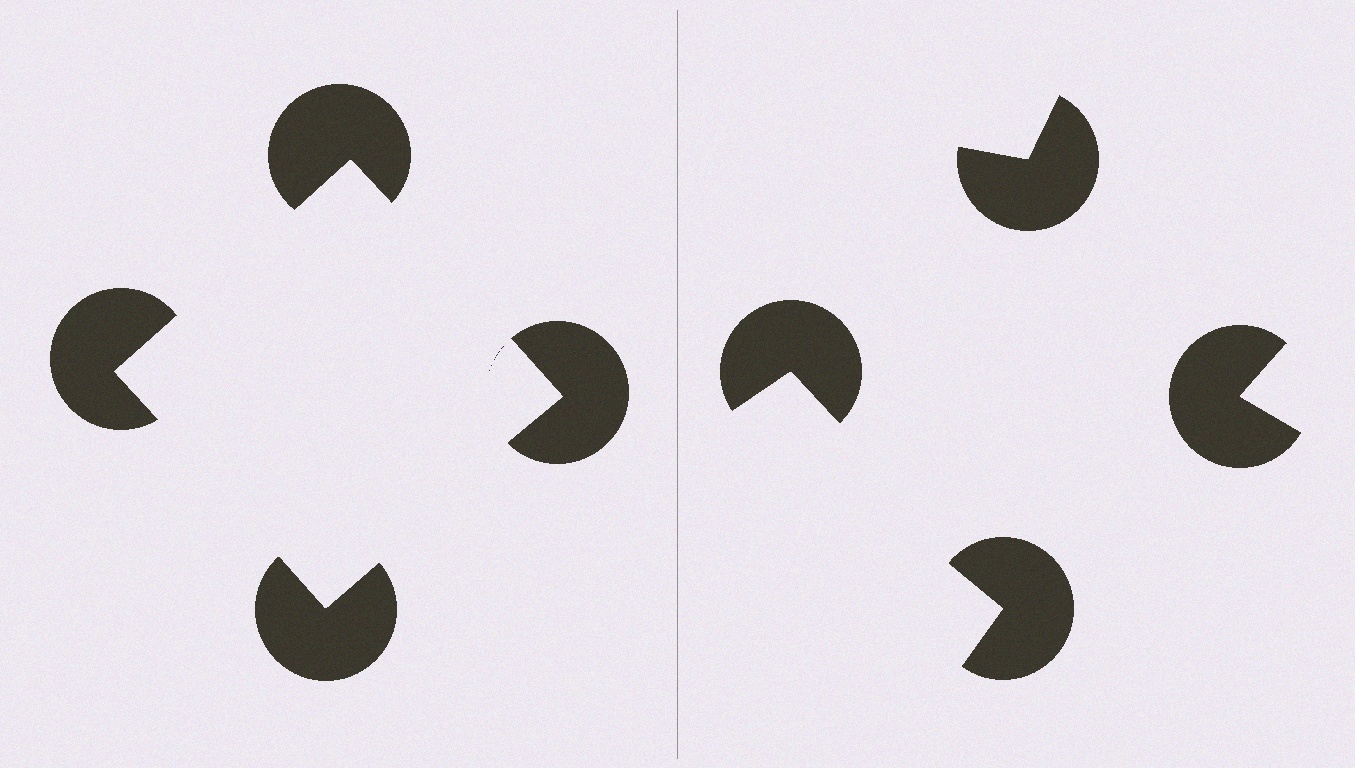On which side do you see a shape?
An illusory square appears on the left side. On the right side the wedge cuts are rotated, so no coherent shape forms.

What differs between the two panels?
The pac-man discs are positioned identically on both sides; only the wedge orientations differ. On the left they align to a square; on the right they are misaligned.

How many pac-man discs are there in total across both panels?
8 — 4 on each side.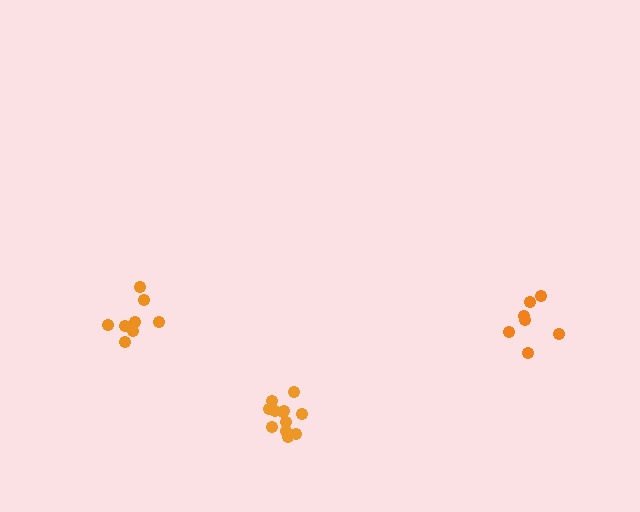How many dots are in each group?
Group 1: 12 dots, Group 2: 8 dots, Group 3: 7 dots (27 total).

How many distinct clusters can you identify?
There are 3 distinct clusters.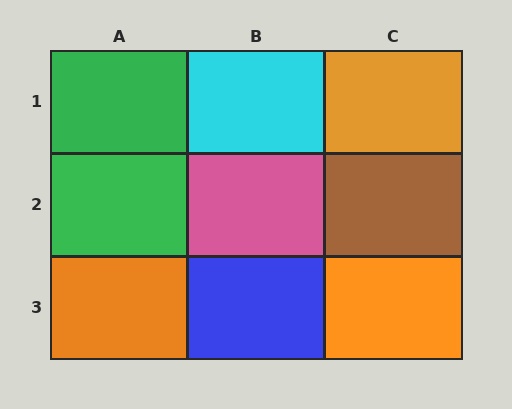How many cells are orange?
3 cells are orange.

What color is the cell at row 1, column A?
Green.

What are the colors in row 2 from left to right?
Green, pink, brown.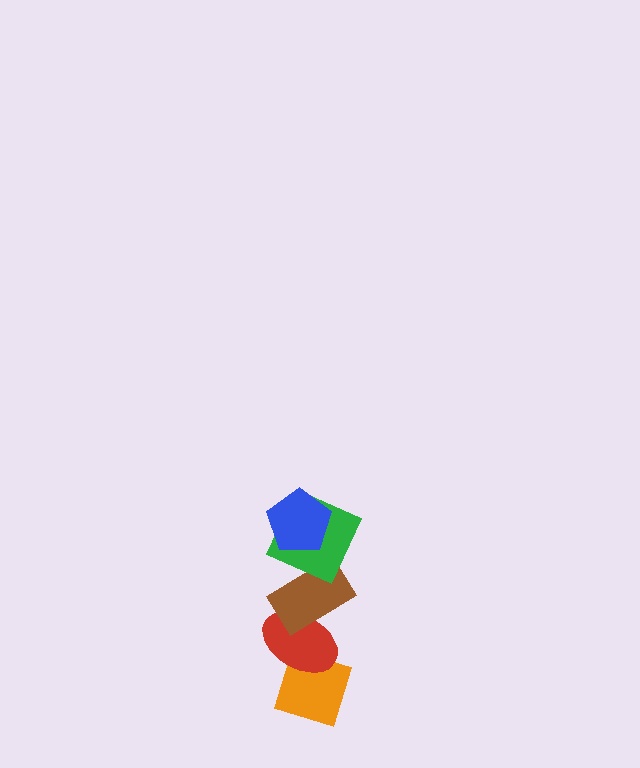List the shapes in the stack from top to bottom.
From top to bottom: the blue pentagon, the green square, the brown rectangle, the red ellipse, the orange diamond.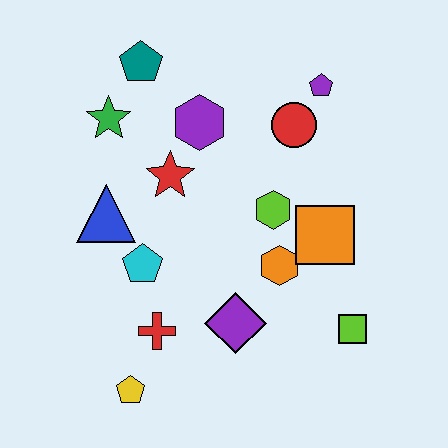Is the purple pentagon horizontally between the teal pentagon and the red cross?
No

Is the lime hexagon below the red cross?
No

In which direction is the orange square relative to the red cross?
The orange square is to the right of the red cross.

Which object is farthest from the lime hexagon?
The yellow pentagon is farthest from the lime hexagon.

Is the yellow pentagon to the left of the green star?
No